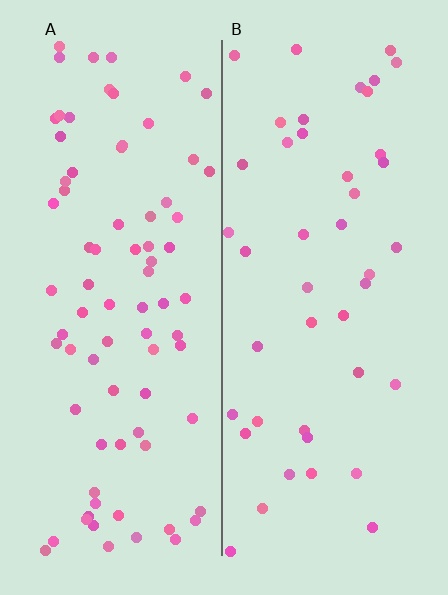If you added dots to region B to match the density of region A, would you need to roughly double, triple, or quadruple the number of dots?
Approximately double.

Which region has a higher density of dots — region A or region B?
A (the left).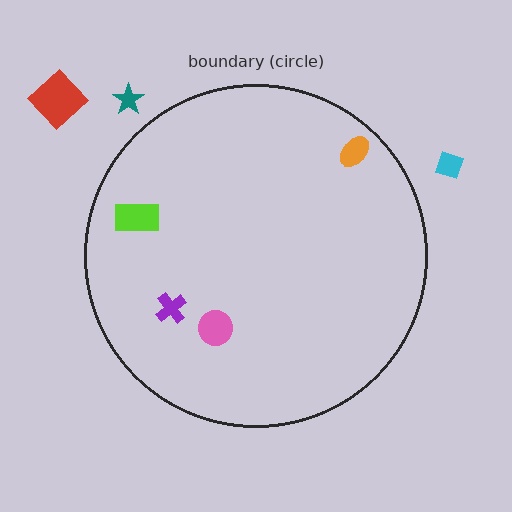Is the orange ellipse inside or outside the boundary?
Inside.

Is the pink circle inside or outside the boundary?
Inside.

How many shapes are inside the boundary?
4 inside, 3 outside.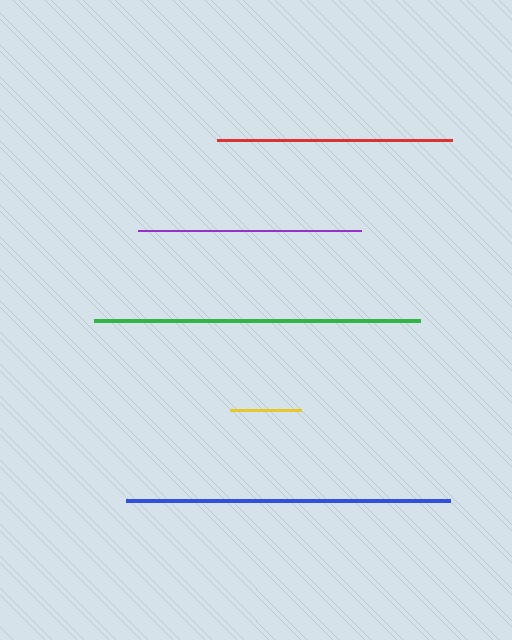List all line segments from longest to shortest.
From longest to shortest: green, blue, red, purple, yellow.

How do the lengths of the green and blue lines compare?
The green and blue lines are approximately the same length.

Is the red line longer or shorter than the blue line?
The blue line is longer than the red line.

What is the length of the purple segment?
The purple segment is approximately 223 pixels long.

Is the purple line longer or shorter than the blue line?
The blue line is longer than the purple line.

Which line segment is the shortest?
The yellow line is the shortest at approximately 71 pixels.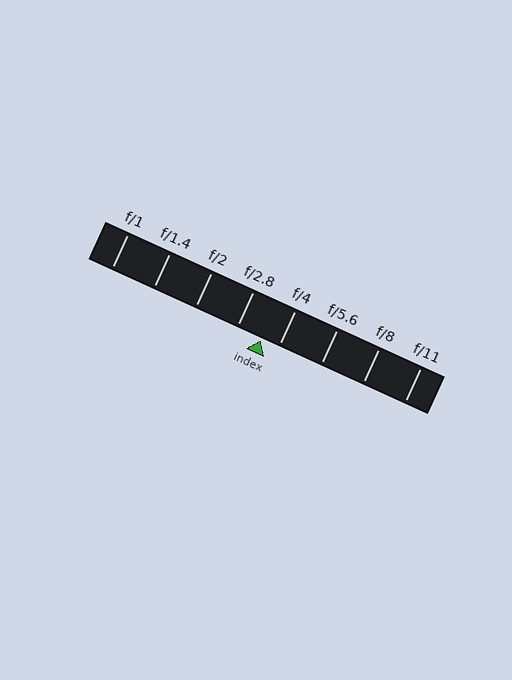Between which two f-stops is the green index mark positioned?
The index mark is between f/2.8 and f/4.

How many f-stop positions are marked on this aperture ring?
There are 8 f-stop positions marked.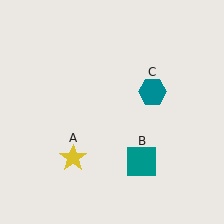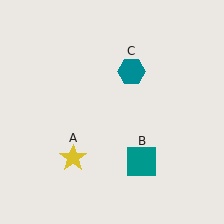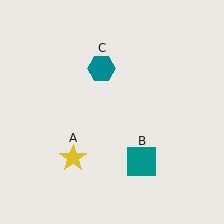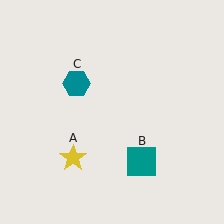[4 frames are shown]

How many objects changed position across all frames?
1 object changed position: teal hexagon (object C).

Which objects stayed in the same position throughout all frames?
Yellow star (object A) and teal square (object B) remained stationary.